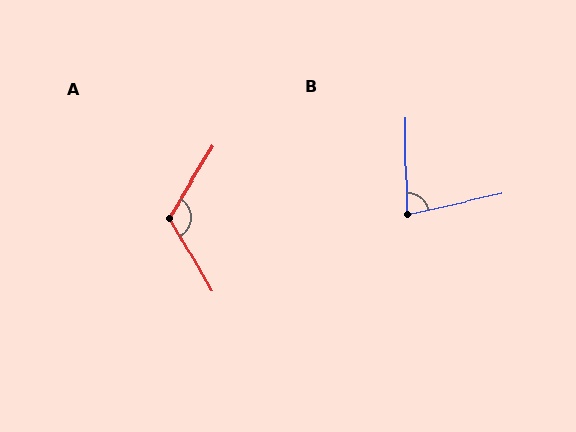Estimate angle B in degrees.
Approximately 79 degrees.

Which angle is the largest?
A, at approximately 119 degrees.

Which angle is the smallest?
B, at approximately 79 degrees.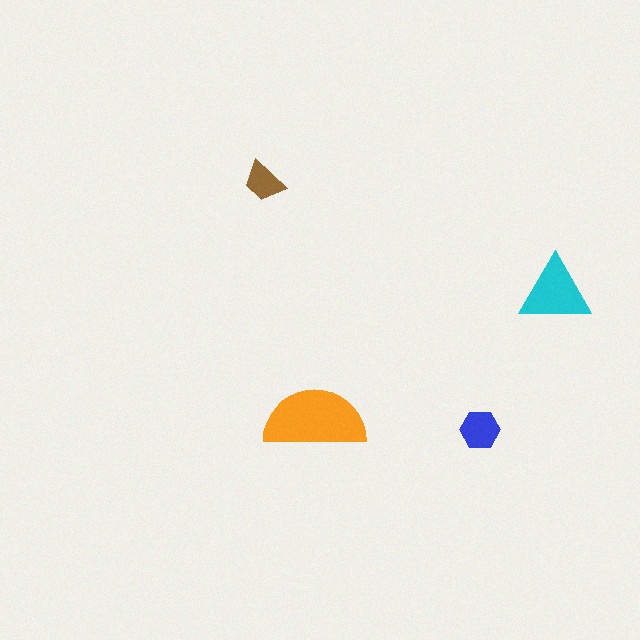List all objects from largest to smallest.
The orange semicircle, the cyan triangle, the blue hexagon, the brown trapezoid.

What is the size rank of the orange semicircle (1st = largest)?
1st.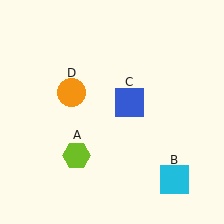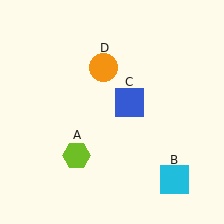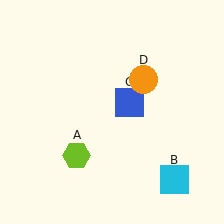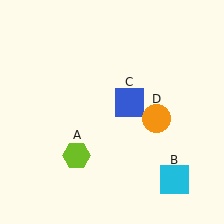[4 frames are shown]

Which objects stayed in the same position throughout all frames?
Lime hexagon (object A) and cyan square (object B) and blue square (object C) remained stationary.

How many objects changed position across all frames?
1 object changed position: orange circle (object D).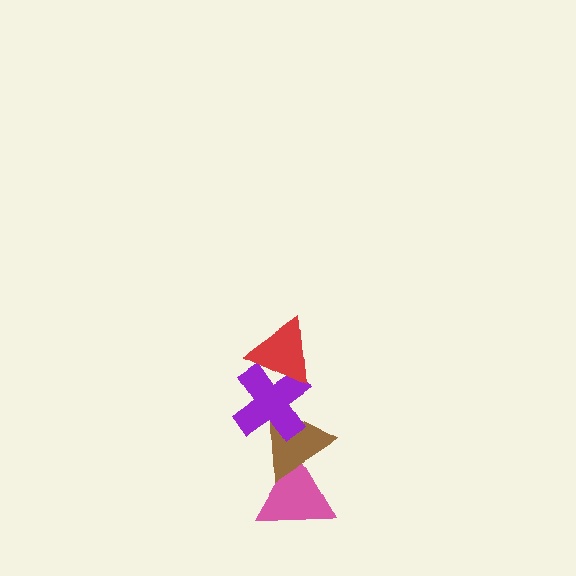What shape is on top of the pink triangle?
The brown triangle is on top of the pink triangle.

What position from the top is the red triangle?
The red triangle is 1st from the top.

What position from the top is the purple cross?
The purple cross is 2nd from the top.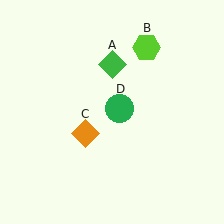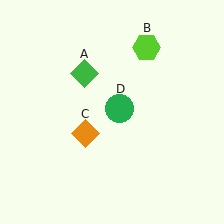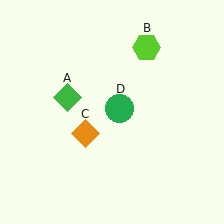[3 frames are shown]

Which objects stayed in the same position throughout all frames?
Lime hexagon (object B) and orange diamond (object C) and green circle (object D) remained stationary.